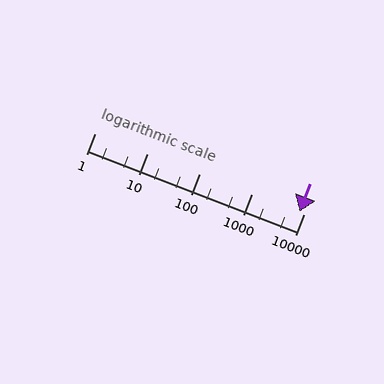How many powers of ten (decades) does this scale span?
The scale spans 4 decades, from 1 to 10000.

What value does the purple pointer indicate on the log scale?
The pointer indicates approximately 8200.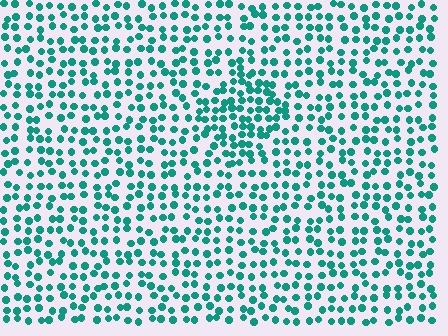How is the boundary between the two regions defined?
The boundary is defined by a change in element density (approximately 1.6x ratio). All elements are the same color, size, and shape.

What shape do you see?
I see a diamond.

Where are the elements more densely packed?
The elements are more densely packed inside the diamond boundary.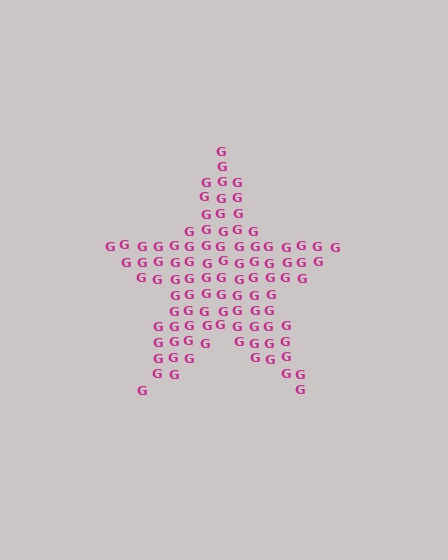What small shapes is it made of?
It is made of small letter G's.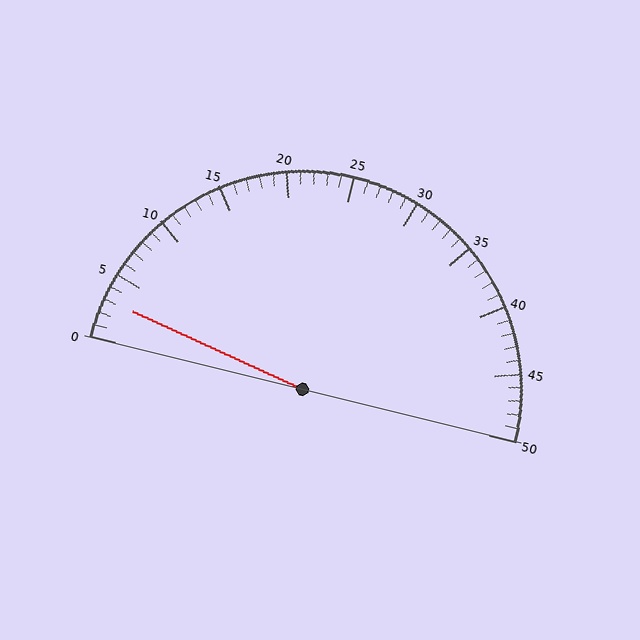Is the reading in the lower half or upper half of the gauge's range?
The reading is in the lower half of the range (0 to 50).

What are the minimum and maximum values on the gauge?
The gauge ranges from 0 to 50.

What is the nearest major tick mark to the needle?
The nearest major tick mark is 5.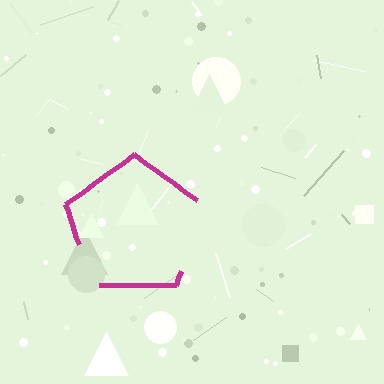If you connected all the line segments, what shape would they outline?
They would outline a pentagon.